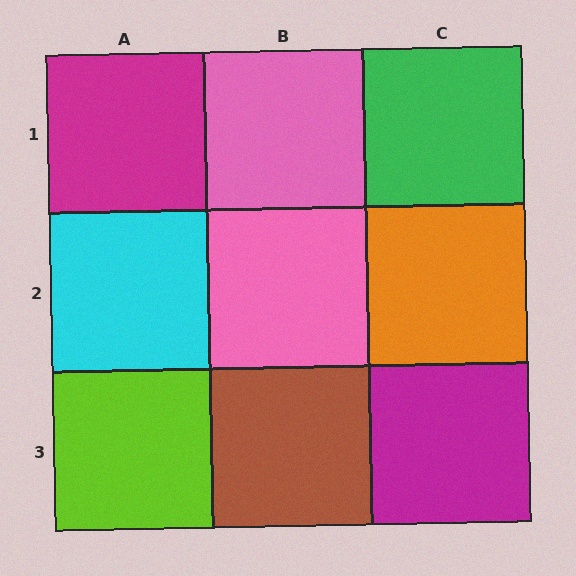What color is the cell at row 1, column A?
Magenta.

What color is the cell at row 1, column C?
Green.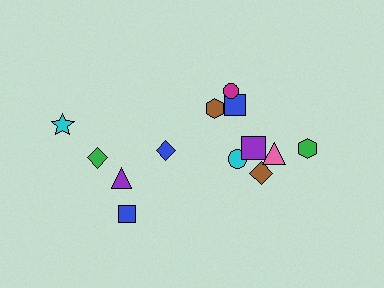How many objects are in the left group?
There are 5 objects.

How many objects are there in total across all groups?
There are 13 objects.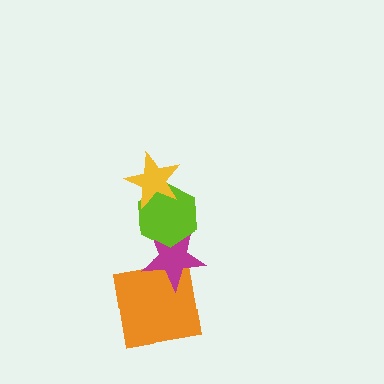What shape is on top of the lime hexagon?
The yellow star is on top of the lime hexagon.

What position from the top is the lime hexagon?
The lime hexagon is 2nd from the top.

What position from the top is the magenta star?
The magenta star is 3rd from the top.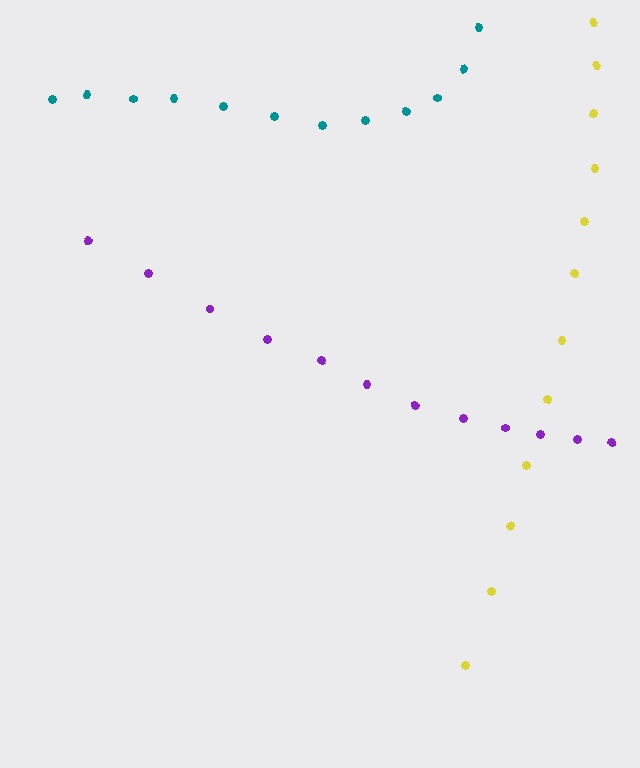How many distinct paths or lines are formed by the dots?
There are 3 distinct paths.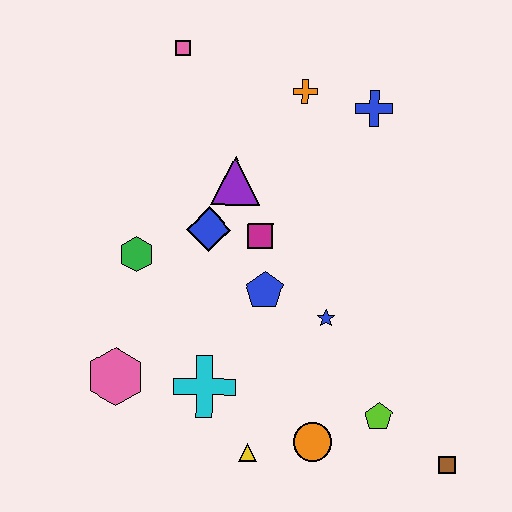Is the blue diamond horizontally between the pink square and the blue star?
Yes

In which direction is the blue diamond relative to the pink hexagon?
The blue diamond is above the pink hexagon.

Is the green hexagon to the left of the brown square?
Yes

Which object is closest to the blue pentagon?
The magenta square is closest to the blue pentagon.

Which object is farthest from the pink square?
The brown square is farthest from the pink square.